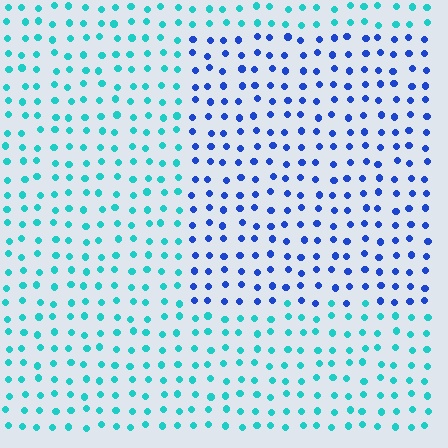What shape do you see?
I see a rectangle.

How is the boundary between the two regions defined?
The boundary is defined purely by a slight shift in hue (about 50 degrees). Spacing, size, and orientation are identical on both sides.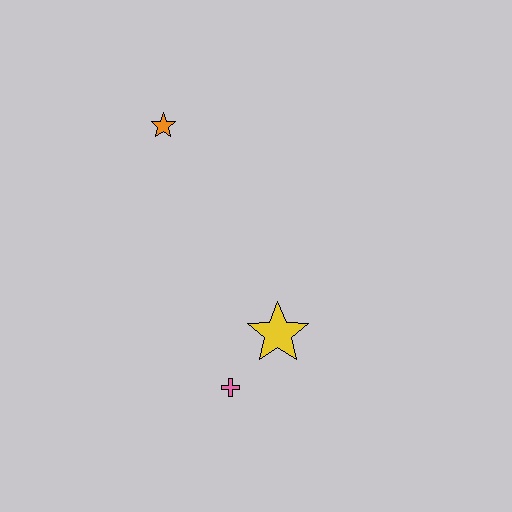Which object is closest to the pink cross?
The yellow star is closest to the pink cross.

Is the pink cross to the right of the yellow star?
No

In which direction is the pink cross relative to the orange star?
The pink cross is below the orange star.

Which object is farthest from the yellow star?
The orange star is farthest from the yellow star.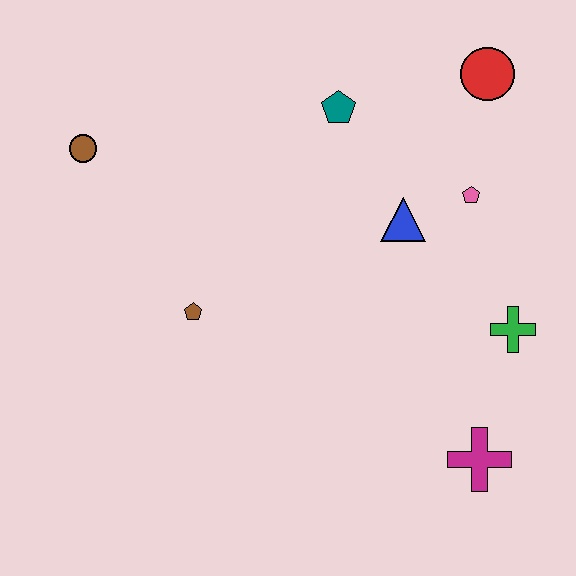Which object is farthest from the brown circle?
The magenta cross is farthest from the brown circle.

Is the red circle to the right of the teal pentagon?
Yes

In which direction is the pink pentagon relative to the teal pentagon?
The pink pentagon is to the right of the teal pentagon.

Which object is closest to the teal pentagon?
The blue triangle is closest to the teal pentagon.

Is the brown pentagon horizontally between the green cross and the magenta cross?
No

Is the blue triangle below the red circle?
Yes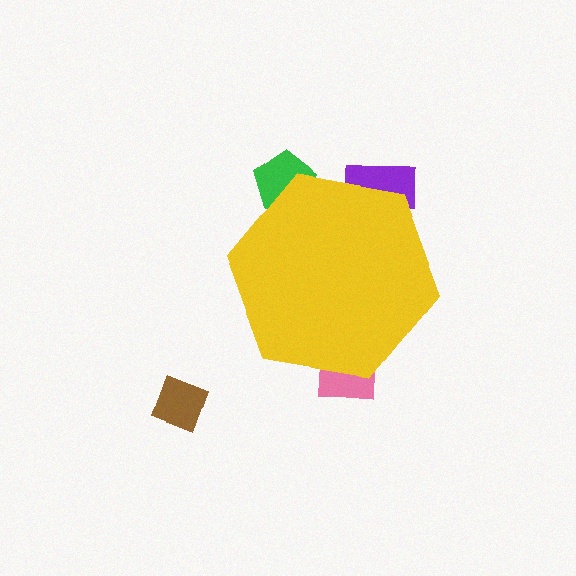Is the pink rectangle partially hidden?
Yes, the pink rectangle is partially hidden behind the yellow hexagon.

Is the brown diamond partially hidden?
No, the brown diamond is fully visible.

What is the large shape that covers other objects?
A yellow hexagon.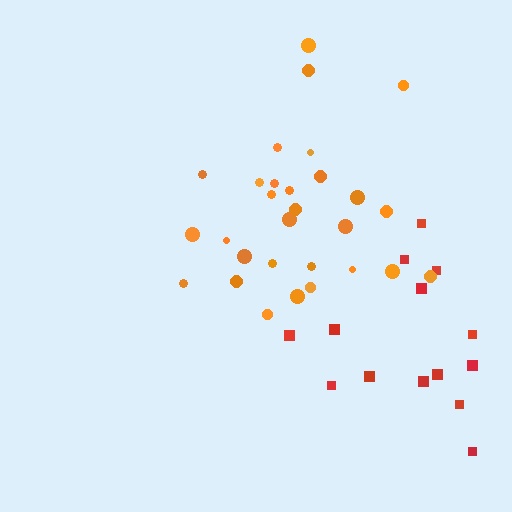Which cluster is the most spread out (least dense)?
Red.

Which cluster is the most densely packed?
Orange.